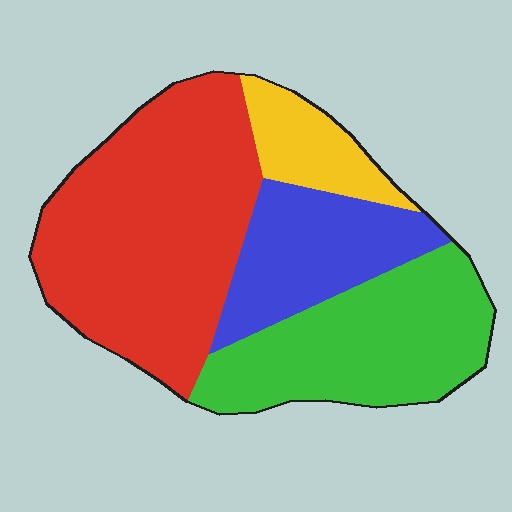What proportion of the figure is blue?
Blue covers roughly 20% of the figure.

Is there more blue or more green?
Green.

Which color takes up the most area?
Red, at roughly 45%.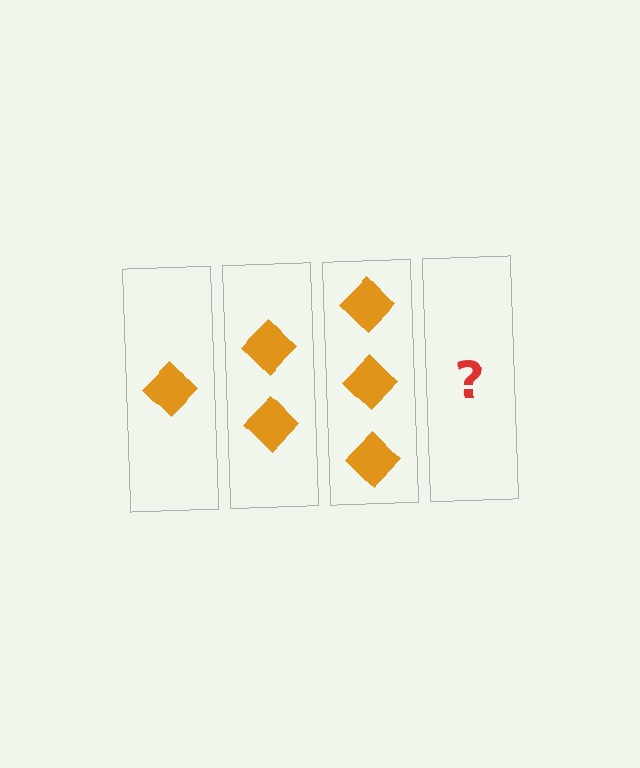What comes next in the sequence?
The next element should be 4 diamonds.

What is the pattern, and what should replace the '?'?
The pattern is that each step adds one more diamond. The '?' should be 4 diamonds.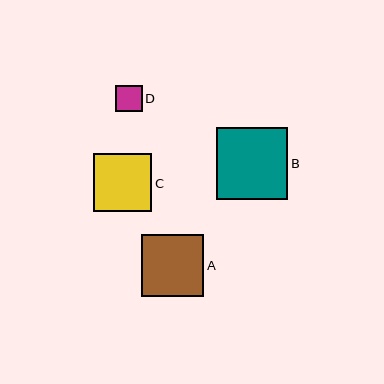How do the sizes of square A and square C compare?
Square A and square C are approximately the same size.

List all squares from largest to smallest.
From largest to smallest: B, A, C, D.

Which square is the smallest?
Square D is the smallest with a size of approximately 26 pixels.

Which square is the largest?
Square B is the largest with a size of approximately 71 pixels.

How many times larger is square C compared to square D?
Square C is approximately 2.2 times the size of square D.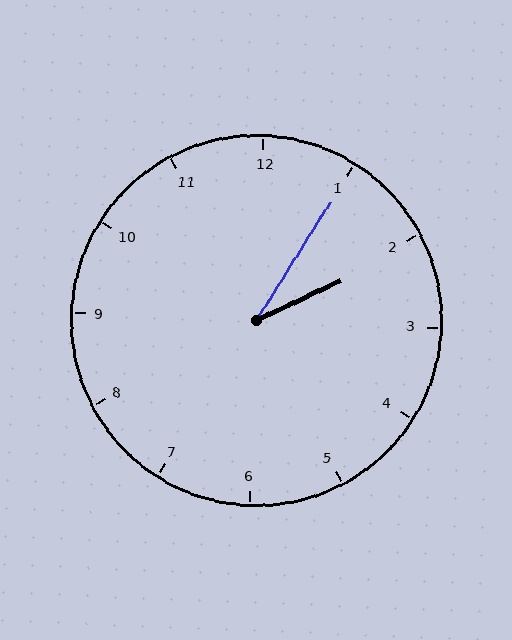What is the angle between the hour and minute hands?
Approximately 32 degrees.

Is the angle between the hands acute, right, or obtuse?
It is acute.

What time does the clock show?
2:05.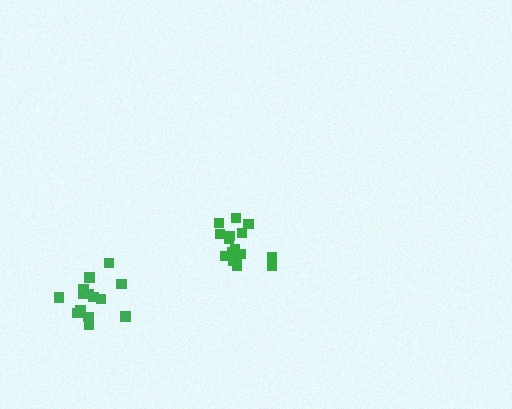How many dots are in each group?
Group 1: 16 dots, Group 2: 14 dots (30 total).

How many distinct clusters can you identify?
There are 2 distinct clusters.